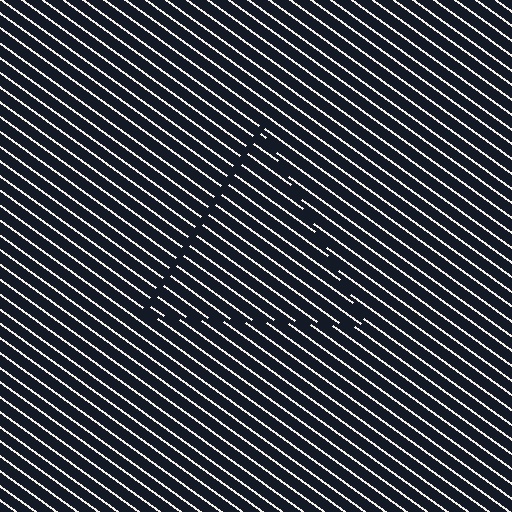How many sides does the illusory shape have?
3 sides — the line-ends trace a triangle.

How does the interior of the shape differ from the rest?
The interior of the shape contains the same grating, shifted by half a period — the contour is defined by the phase discontinuity where line-ends from the inner and outer gratings abut.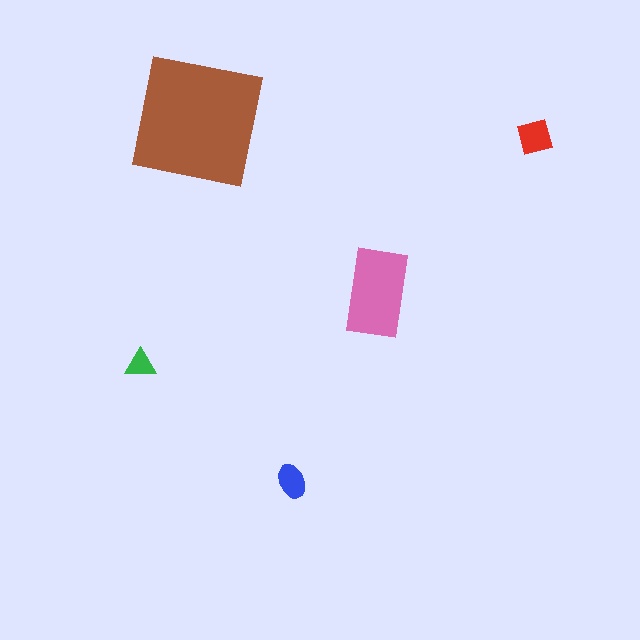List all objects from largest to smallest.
The brown square, the pink rectangle, the red square, the blue ellipse, the green triangle.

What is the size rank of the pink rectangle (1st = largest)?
2nd.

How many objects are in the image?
There are 5 objects in the image.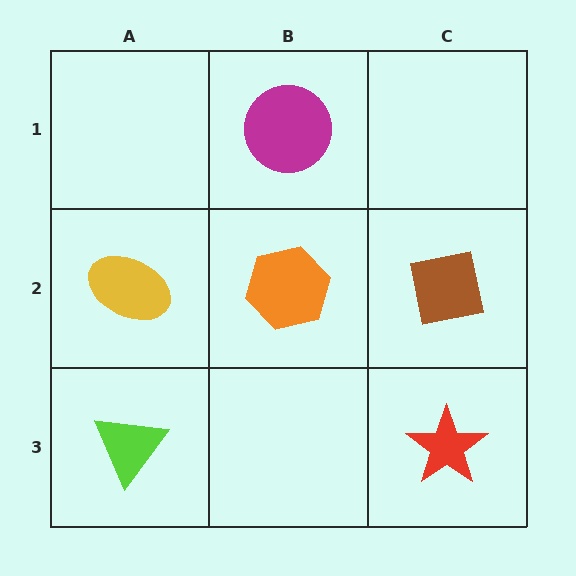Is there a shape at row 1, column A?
No, that cell is empty.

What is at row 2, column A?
A yellow ellipse.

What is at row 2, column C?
A brown square.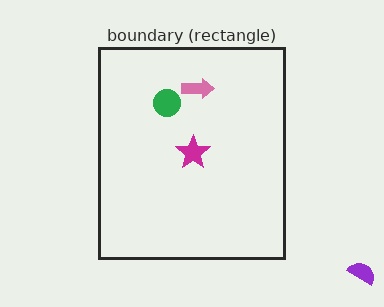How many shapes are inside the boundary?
3 inside, 1 outside.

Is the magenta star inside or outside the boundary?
Inside.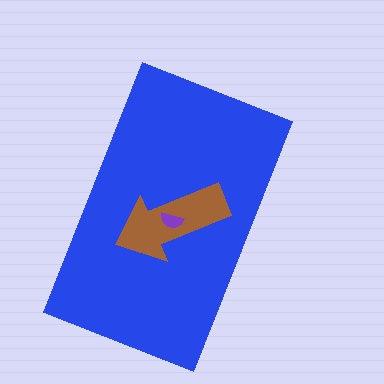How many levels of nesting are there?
3.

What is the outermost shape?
The blue rectangle.